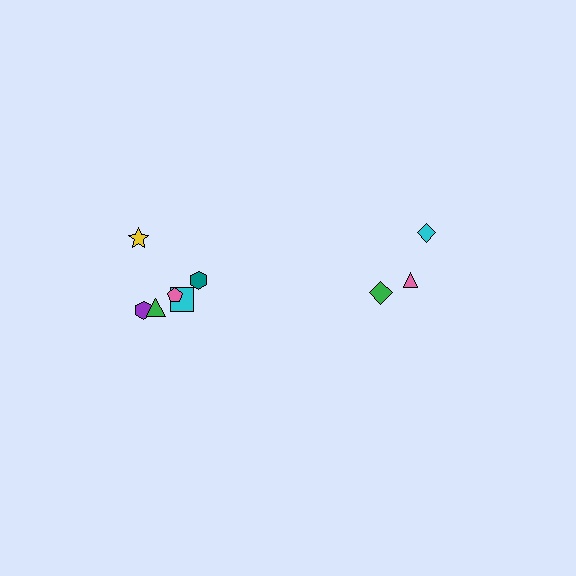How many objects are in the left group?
There are 7 objects.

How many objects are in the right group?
There are 3 objects.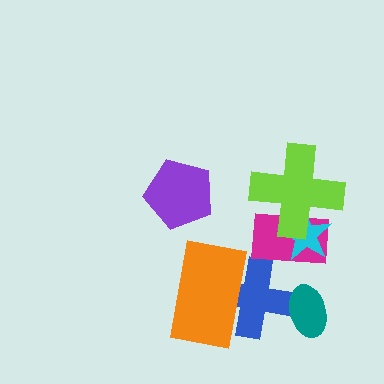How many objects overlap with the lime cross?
2 objects overlap with the lime cross.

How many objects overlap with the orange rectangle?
1 object overlaps with the orange rectangle.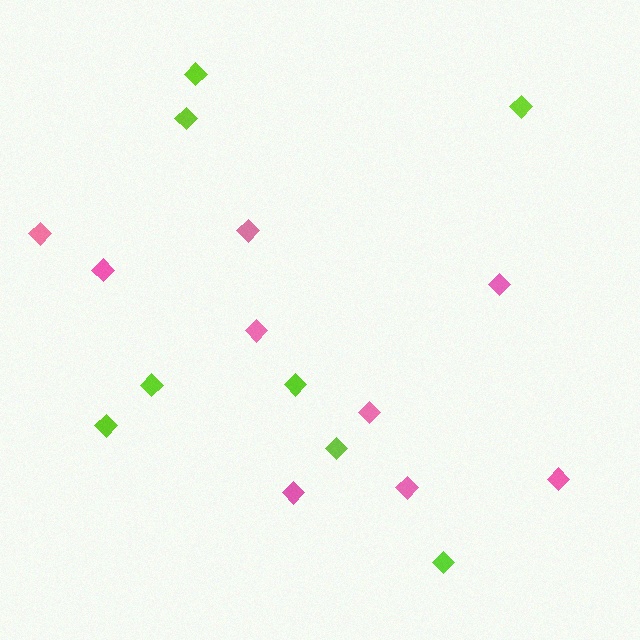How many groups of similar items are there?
There are 2 groups: one group of lime diamonds (8) and one group of pink diamonds (9).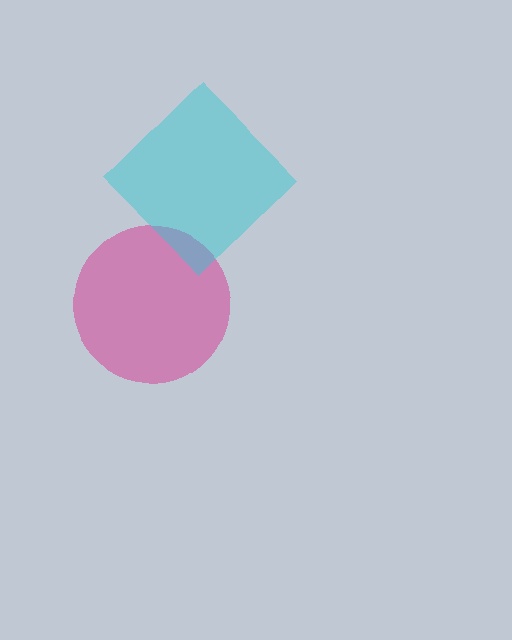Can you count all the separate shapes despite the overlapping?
Yes, there are 2 separate shapes.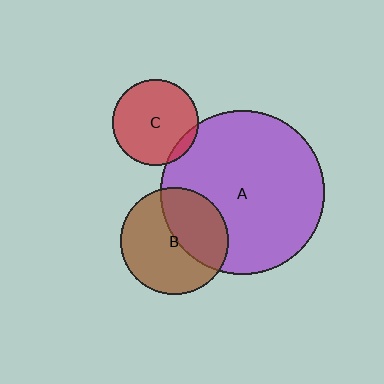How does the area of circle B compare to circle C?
Approximately 1.6 times.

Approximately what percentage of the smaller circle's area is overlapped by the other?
Approximately 10%.